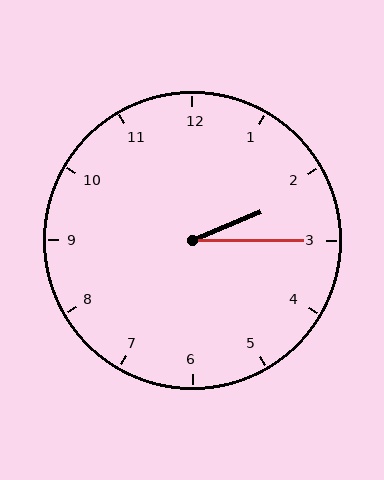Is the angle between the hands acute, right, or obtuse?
It is acute.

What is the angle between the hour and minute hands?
Approximately 22 degrees.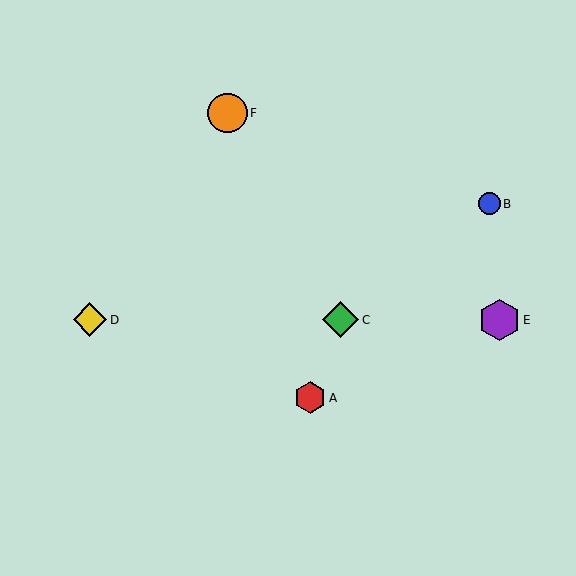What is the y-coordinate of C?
Object C is at y≈320.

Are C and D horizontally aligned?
Yes, both are at y≈320.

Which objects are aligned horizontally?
Objects C, D, E are aligned horizontally.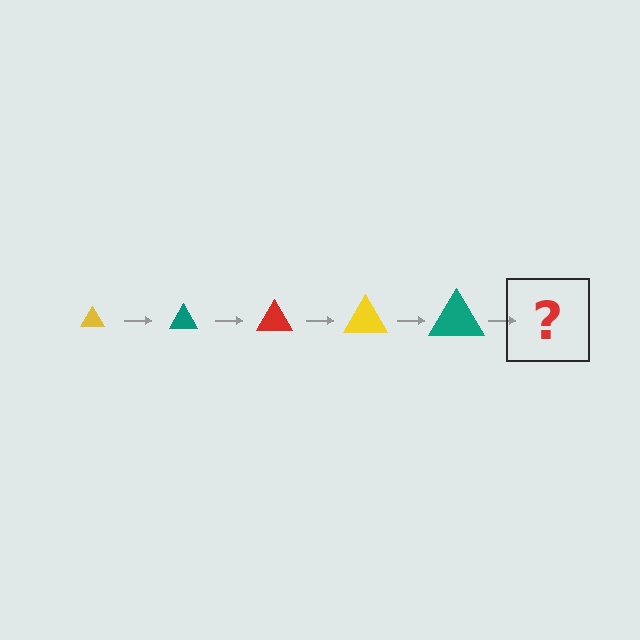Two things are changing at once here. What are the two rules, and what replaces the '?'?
The two rules are that the triangle grows larger each step and the color cycles through yellow, teal, and red. The '?' should be a red triangle, larger than the previous one.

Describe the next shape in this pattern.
It should be a red triangle, larger than the previous one.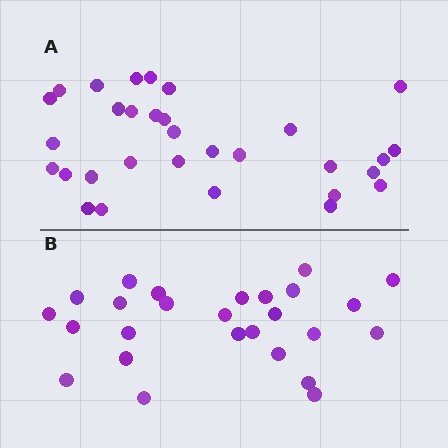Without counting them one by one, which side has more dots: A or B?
Region A (the top region) has more dots.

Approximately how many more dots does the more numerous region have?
Region A has about 5 more dots than region B.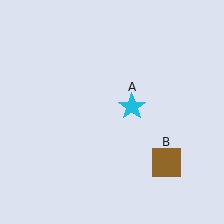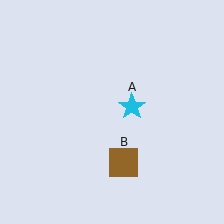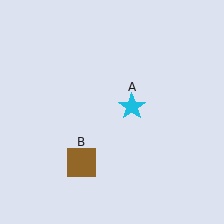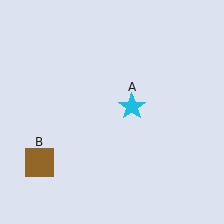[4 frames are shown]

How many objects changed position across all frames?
1 object changed position: brown square (object B).